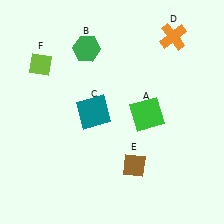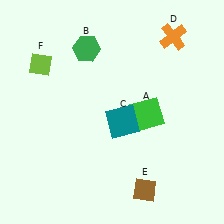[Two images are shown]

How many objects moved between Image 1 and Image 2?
2 objects moved between the two images.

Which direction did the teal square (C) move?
The teal square (C) moved right.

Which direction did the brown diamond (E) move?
The brown diamond (E) moved down.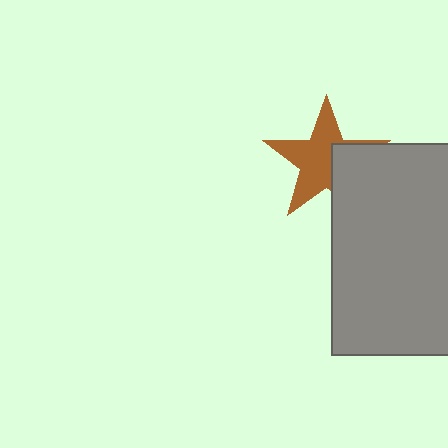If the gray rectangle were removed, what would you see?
You would see the complete brown star.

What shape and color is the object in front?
The object in front is a gray rectangle.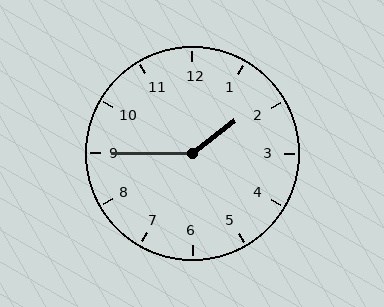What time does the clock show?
1:45.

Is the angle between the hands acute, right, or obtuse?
It is obtuse.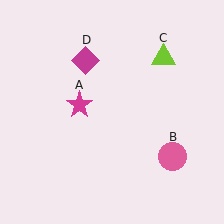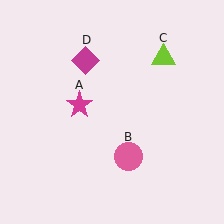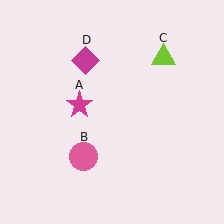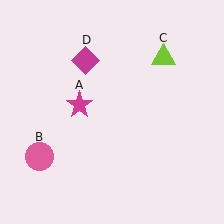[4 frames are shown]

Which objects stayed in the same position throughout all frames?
Magenta star (object A) and lime triangle (object C) and magenta diamond (object D) remained stationary.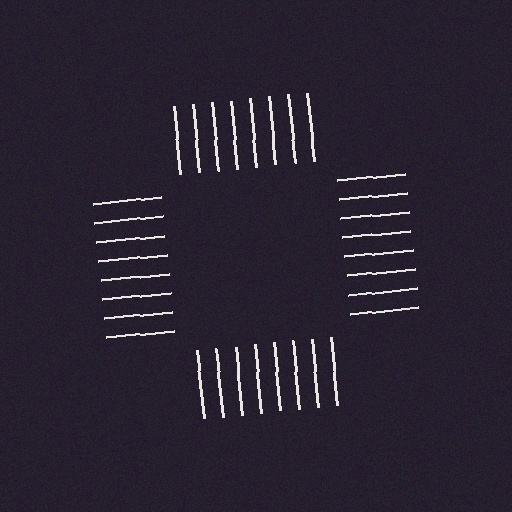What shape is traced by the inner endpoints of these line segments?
An illusory square — the line segments terminate on its edges but no continuous stroke is drawn.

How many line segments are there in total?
32 — 8 along each of the 4 edges.